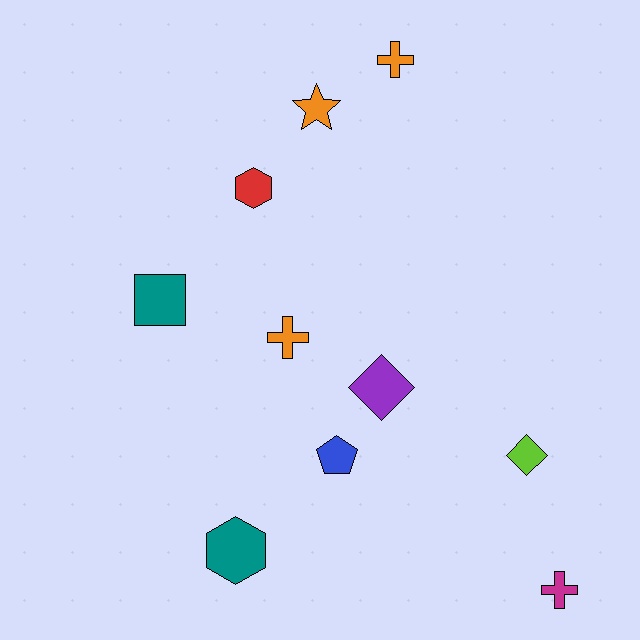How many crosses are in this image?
There are 3 crosses.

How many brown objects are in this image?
There are no brown objects.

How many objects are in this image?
There are 10 objects.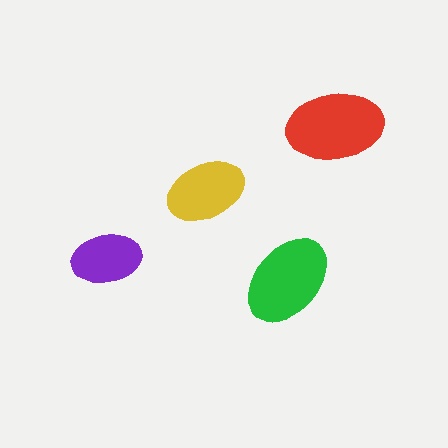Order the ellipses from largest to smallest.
the red one, the green one, the yellow one, the purple one.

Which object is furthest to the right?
The red ellipse is rightmost.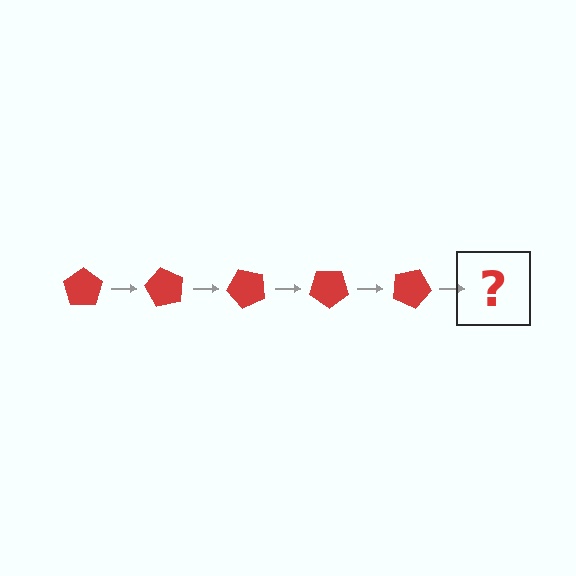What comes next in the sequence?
The next element should be a red pentagon rotated 300 degrees.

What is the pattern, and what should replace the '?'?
The pattern is that the pentagon rotates 60 degrees each step. The '?' should be a red pentagon rotated 300 degrees.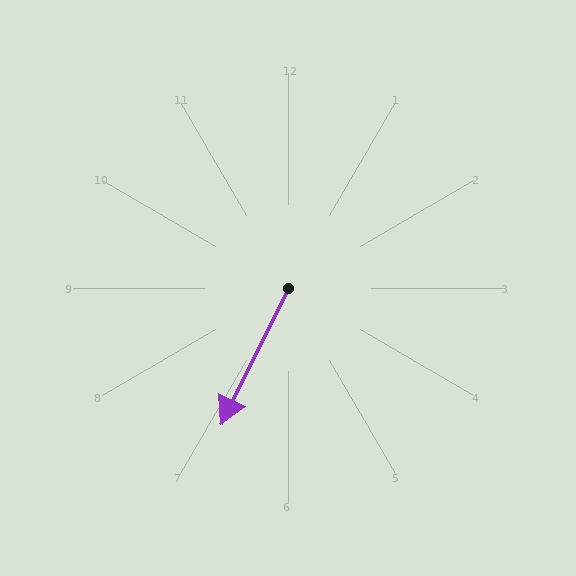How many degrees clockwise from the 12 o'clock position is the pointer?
Approximately 206 degrees.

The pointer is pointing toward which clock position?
Roughly 7 o'clock.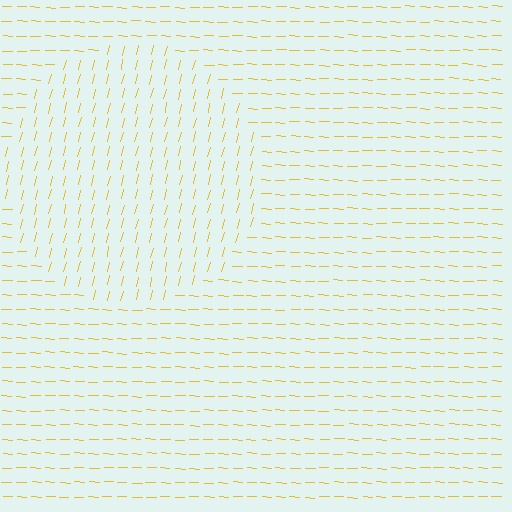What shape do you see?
I see a circle.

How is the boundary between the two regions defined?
The boundary is defined purely by a change in line orientation (approximately 80 degrees difference). All lines are the same color and thickness.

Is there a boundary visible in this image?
Yes, there is a texture boundary formed by a change in line orientation.